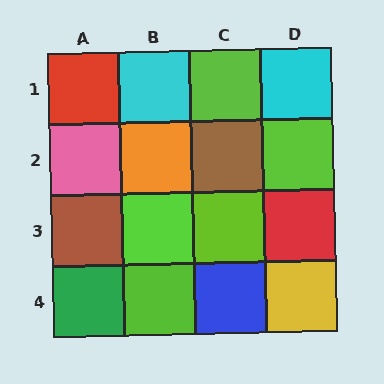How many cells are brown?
2 cells are brown.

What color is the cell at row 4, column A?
Green.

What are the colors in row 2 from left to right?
Pink, orange, brown, lime.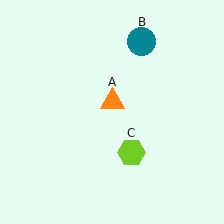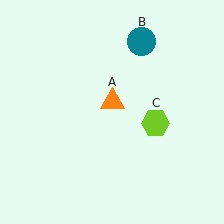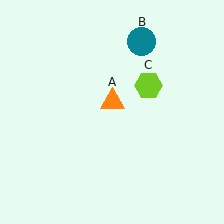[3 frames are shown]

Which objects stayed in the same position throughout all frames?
Orange triangle (object A) and teal circle (object B) remained stationary.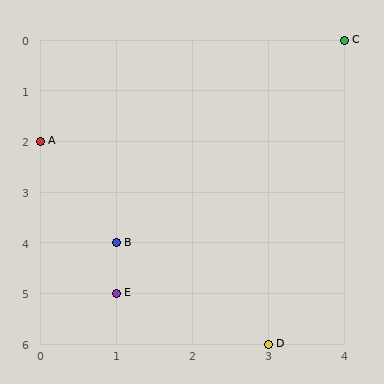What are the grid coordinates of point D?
Point D is at grid coordinates (3, 6).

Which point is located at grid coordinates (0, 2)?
Point A is at (0, 2).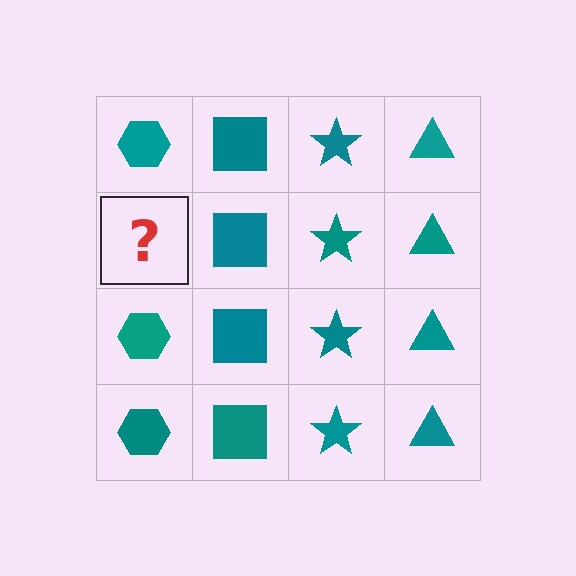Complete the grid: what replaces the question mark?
The question mark should be replaced with a teal hexagon.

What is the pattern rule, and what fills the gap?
The rule is that each column has a consistent shape. The gap should be filled with a teal hexagon.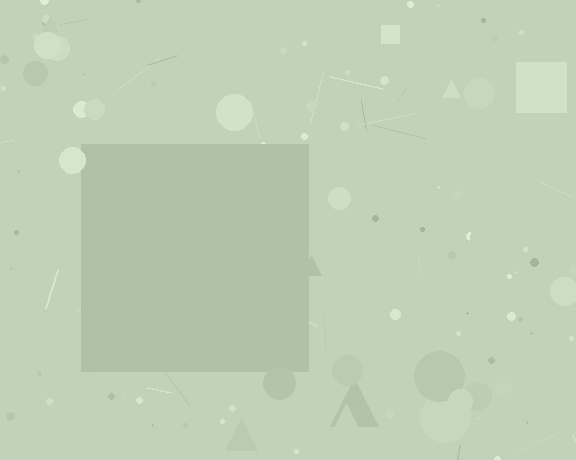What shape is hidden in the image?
A square is hidden in the image.